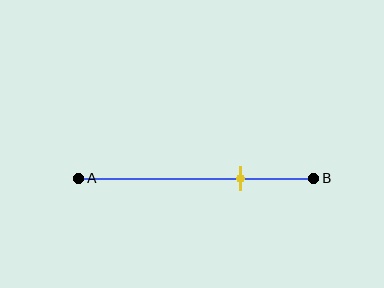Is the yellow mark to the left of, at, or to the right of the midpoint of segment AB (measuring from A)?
The yellow mark is to the right of the midpoint of segment AB.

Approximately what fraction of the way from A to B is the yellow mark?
The yellow mark is approximately 70% of the way from A to B.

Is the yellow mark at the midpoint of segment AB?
No, the mark is at about 70% from A, not at the 50% midpoint.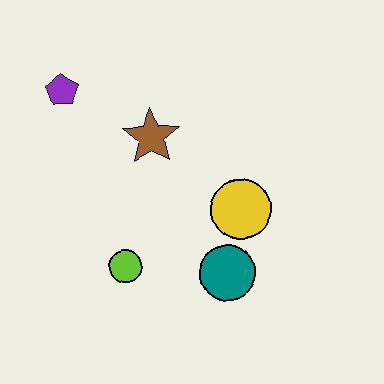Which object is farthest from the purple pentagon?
The teal circle is farthest from the purple pentagon.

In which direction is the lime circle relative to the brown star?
The lime circle is below the brown star.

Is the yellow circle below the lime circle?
No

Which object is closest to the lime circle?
The teal circle is closest to the lime circle.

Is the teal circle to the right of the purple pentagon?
Yes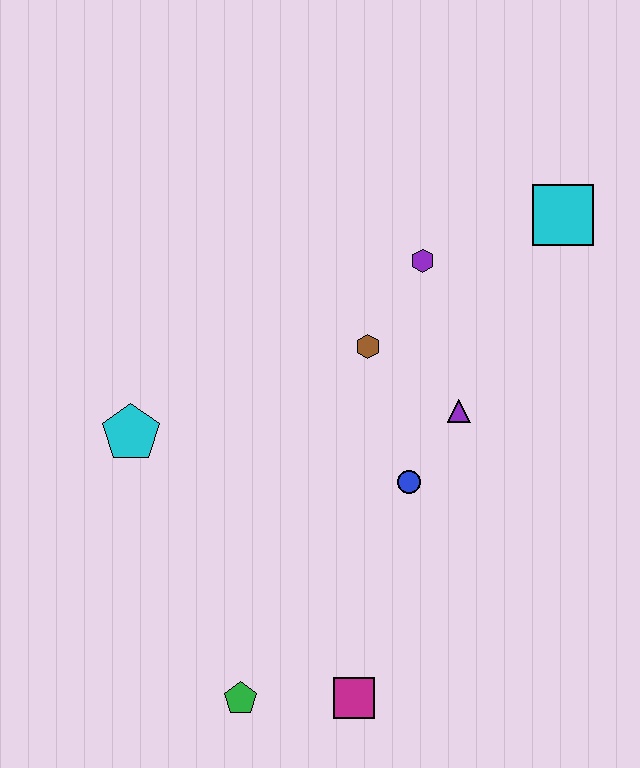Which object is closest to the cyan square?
The purple hexagon is closest to the cyan square.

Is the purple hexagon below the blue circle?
No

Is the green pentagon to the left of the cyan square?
Yes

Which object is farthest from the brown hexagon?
The green pentagon is farthest from the brown hexagon.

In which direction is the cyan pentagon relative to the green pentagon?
The cyan pentagon is above the green pentagon.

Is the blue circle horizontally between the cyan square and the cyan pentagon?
Yes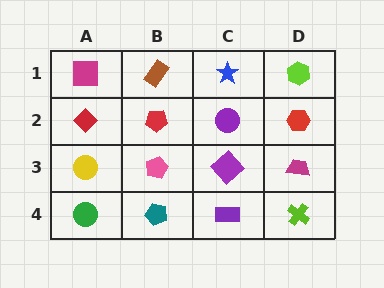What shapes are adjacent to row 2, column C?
A blue star (row 1, column C), a purple diamond (row 3, column C), a red pentagon (row 2, column B), a red hexagon (row 2, column D).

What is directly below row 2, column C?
A purple diamond.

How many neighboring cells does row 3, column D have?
3.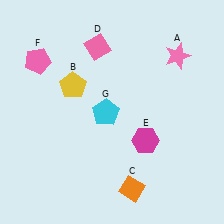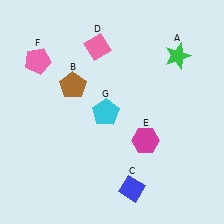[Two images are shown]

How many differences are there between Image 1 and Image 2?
There are 3 differences between the two images.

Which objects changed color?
A changed from pink to green. B changed from yellow to brown. C changed from orange to blue.